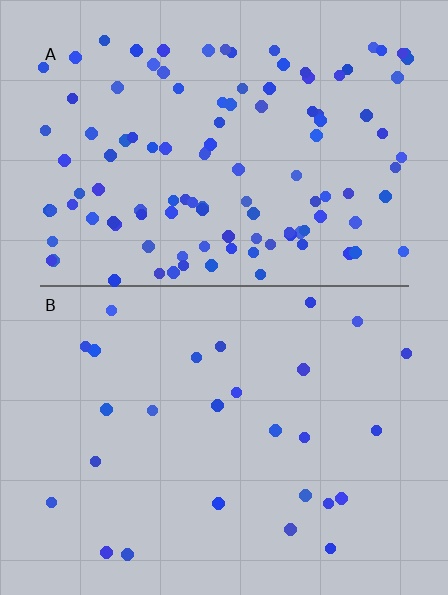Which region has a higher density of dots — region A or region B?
A (the top).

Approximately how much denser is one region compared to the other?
Approximately 4.3× — region A over region B.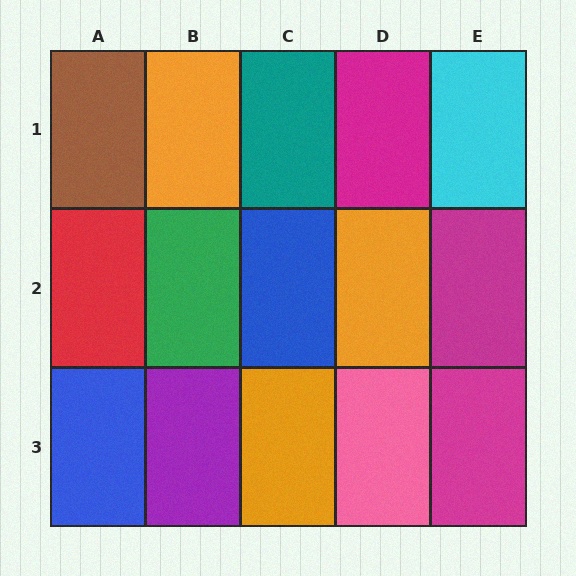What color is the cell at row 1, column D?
Magenta.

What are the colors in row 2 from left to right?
Red, green, blue, orange, magenta.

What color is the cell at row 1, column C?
Teal.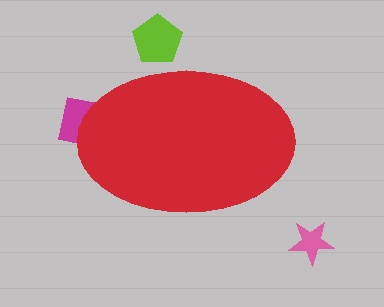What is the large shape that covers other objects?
A red ellipse.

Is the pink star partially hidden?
No, the pink star is fully visible.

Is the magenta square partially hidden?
Yes, the magenta square is partially hidden behind the red ellipse.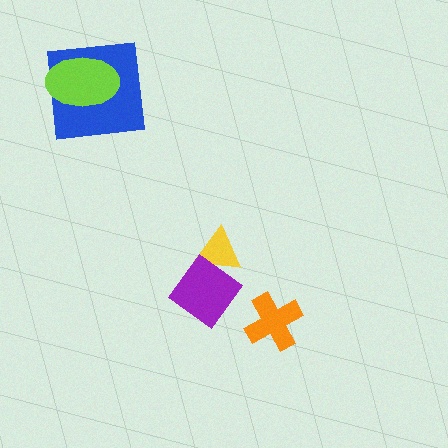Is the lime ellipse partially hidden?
No, no other shape covers it.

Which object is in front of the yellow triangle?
The purple diamond is in front of the yellow triangle.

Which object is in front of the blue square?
The lime ellipse is in front of the blue square.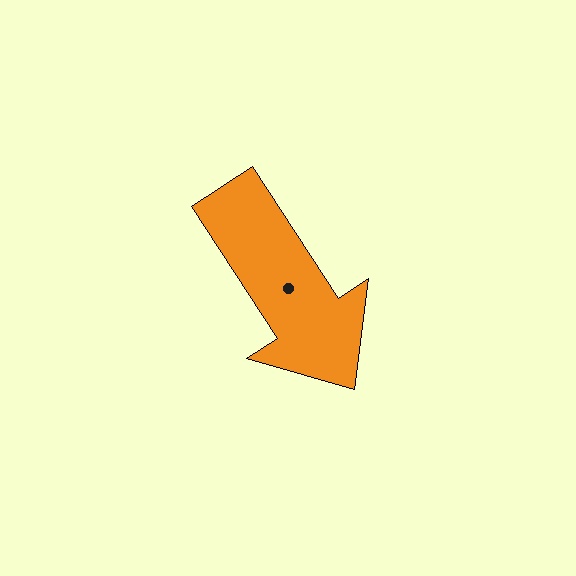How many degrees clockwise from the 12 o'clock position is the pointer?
Approximately 147 degrees.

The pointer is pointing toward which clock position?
Roughly 5 o'clock.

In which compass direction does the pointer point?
Southeast.